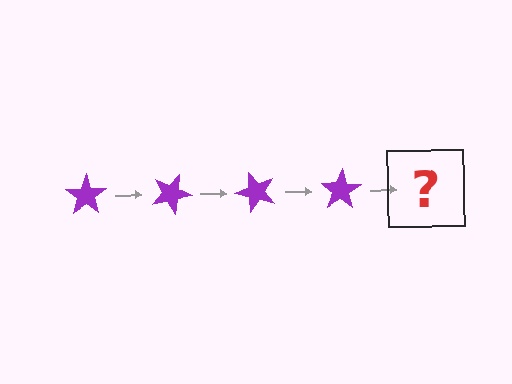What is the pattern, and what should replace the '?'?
The pattern is that the star rotates 25 degrees each step. The '?' should be a purple star rotated 100 degrees.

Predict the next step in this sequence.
The next step is a purple star rotated 100 degrees.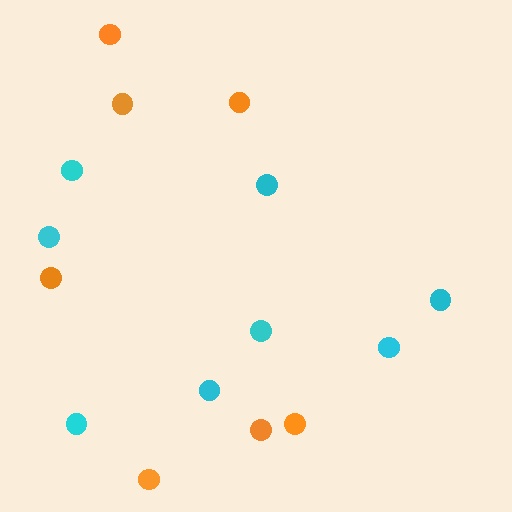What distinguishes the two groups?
There are 2 groups: one group of orange circles (7) and one group of cyan circles (8).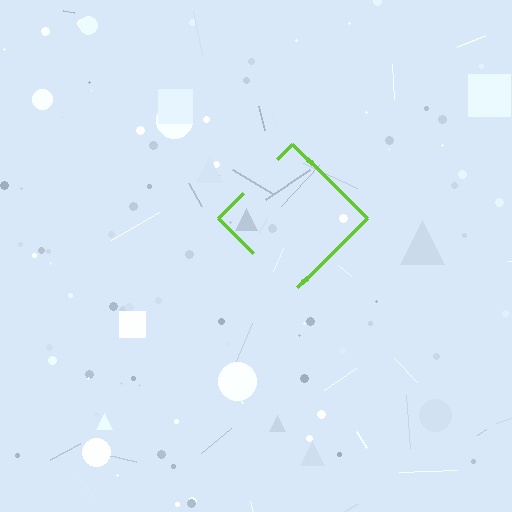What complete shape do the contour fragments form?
The contour fragments form a diamond.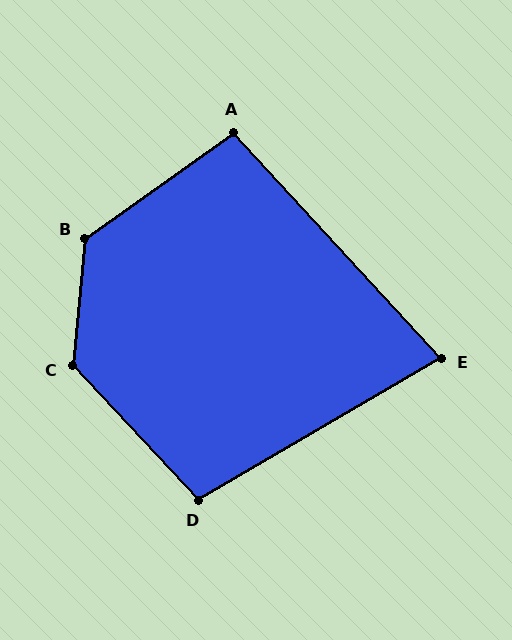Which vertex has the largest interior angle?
B, at approximately 131 degrees.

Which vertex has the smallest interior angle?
E, at approximately 78 degrees.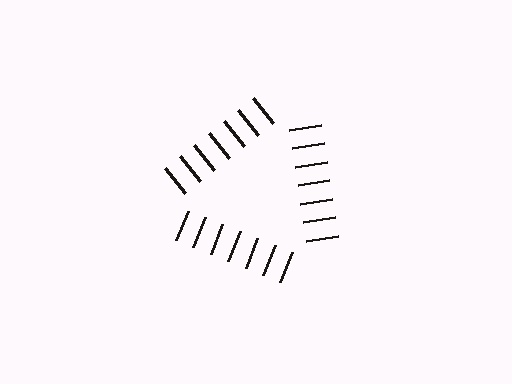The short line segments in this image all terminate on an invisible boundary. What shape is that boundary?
An illusory triangle — the line segments terminate on its edges but no continuous stroke is drawn.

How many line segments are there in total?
21 — 7 along each of the 3 edges.